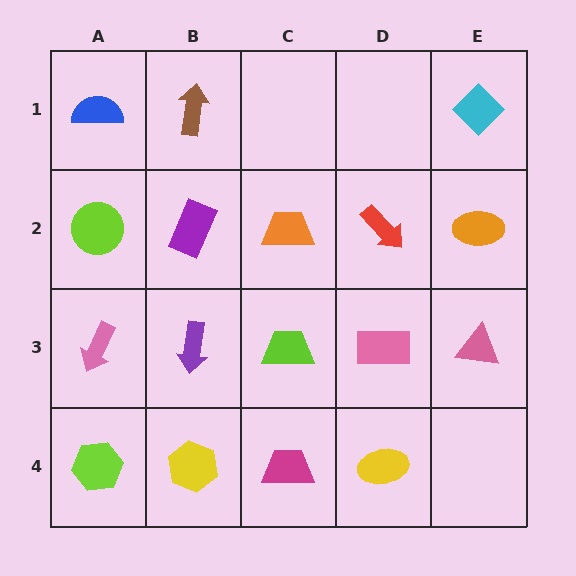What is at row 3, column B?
A purple arrow.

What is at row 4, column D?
A yellow ellipse.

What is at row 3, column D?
A pink rectangle.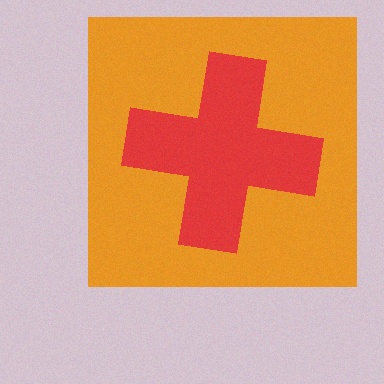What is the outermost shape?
The orange square.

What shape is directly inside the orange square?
The red cross.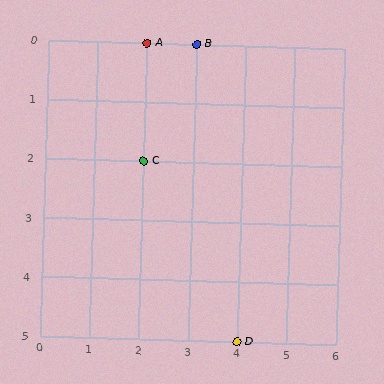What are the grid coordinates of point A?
Point A is at grid coordinates (2, 0).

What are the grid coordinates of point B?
Point B is at grid coordinates (3, 0).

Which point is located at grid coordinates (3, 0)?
Point B is at (3, 0).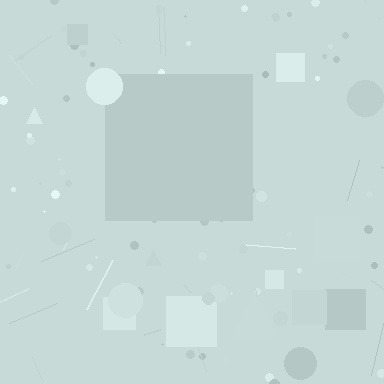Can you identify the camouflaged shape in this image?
The camouflaged shape is a square.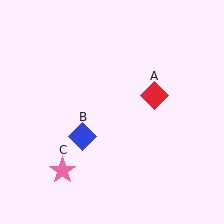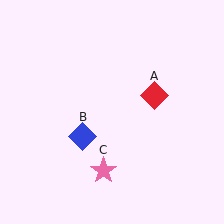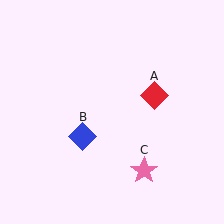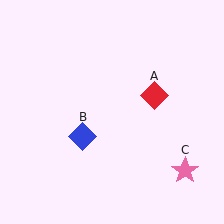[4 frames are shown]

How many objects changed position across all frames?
1 object changed position: pink star (object C).